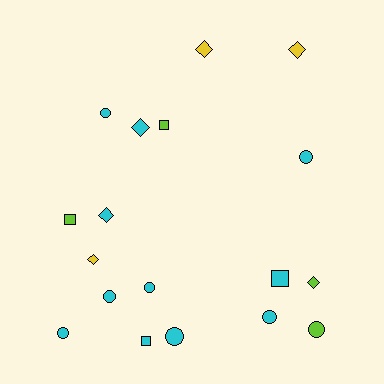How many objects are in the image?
There are 18 objects.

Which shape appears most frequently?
Circle, with 8 objects.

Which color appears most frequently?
Cyan, with 11 objects.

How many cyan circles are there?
There are 7 cyan circles.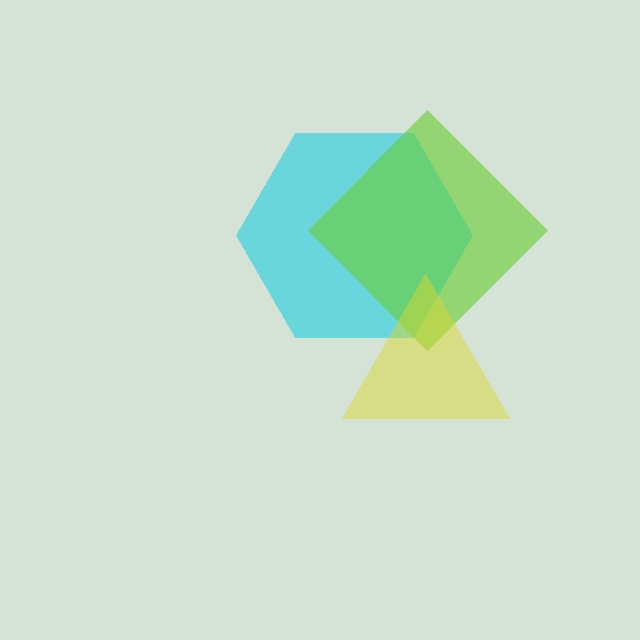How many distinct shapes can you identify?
There are 3 distinct shapes: a cyan hexagon, a lime diamond, a yellow triangle.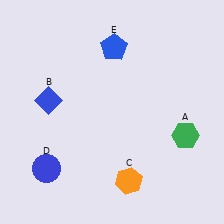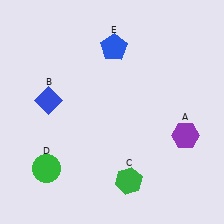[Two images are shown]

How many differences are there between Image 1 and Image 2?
There are 3 differences between the two images.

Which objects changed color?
A changed from green to purple. C changed from orange to green. D changed from blue to green.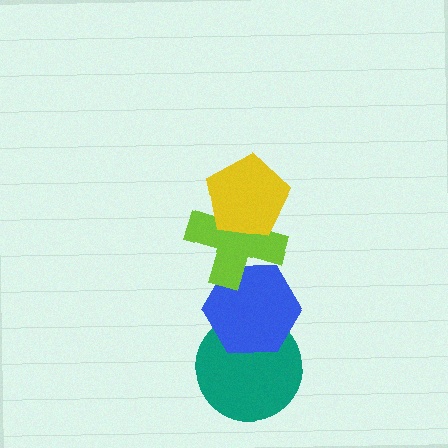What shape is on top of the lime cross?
The yellow pentagon is on top of the lime cross.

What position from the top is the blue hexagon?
The blue hexagon is 3rd from the top.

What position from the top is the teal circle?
The teal circle is 4th from the top.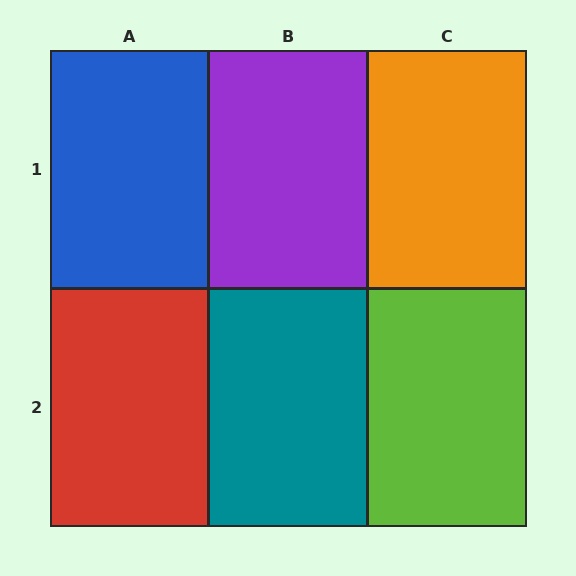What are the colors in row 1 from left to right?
Blue, purple, orange.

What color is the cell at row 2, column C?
Lime.